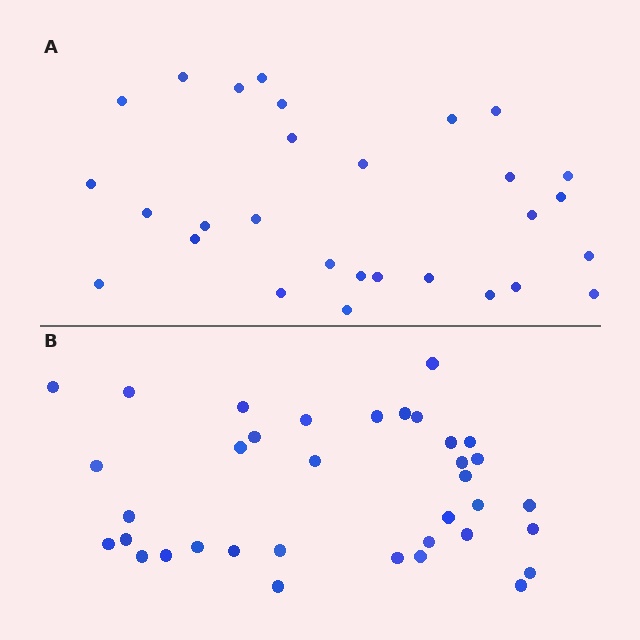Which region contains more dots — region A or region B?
Region B (the bottom region) has more dots.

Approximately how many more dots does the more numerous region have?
Region B has roughly 8 or so more dots than region A.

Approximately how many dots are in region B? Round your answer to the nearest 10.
About 40 dots. (The exact count is 36, which rounds to 40.)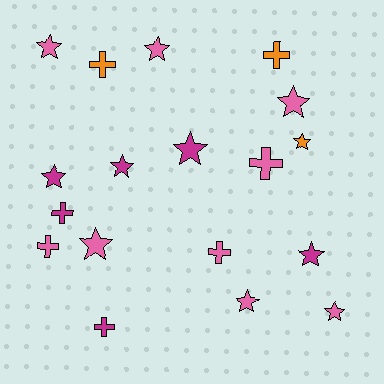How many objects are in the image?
There are 18 objects.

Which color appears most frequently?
Pink, with 9 objects.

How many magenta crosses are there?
There are 2 magenta crosses.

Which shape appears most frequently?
Star, with 11 objects.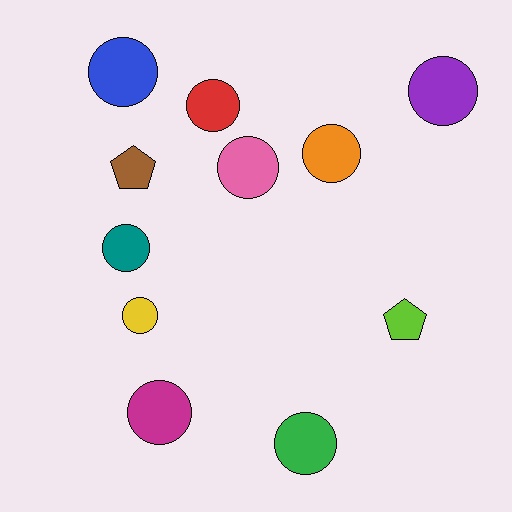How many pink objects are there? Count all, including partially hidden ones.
There is 1 pink object.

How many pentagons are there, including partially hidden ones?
There are 2 pentagons.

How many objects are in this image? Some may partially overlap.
There are 11 objects.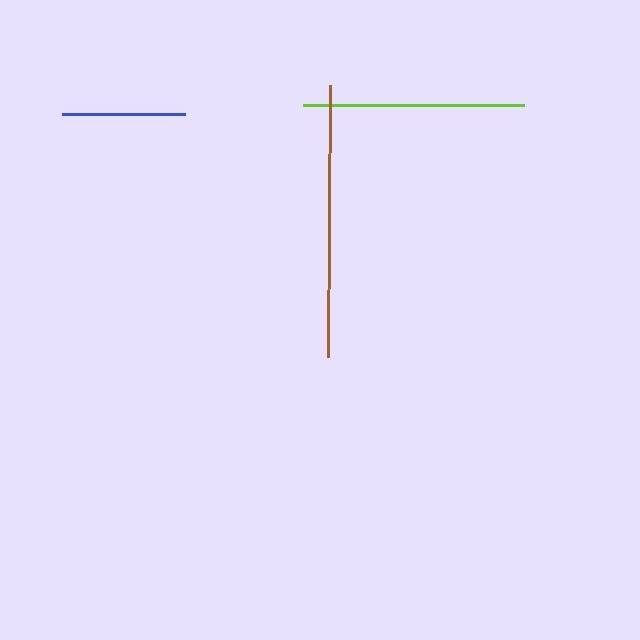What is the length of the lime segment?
The lime segment is approximately 221 pixels long.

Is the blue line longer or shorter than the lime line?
The lime line is longer than the blue line.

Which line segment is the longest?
The brown line is the longest at approximately 272 pixels.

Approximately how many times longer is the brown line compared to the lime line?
The brown line is approximately 1.2 times the length of the lime line.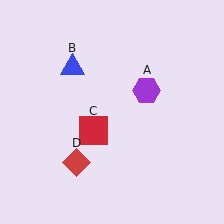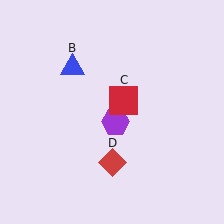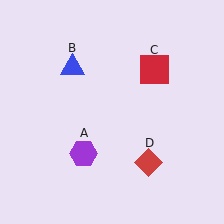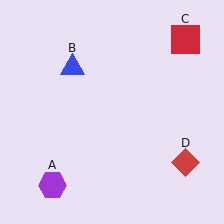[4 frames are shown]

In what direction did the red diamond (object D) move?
The red diamond (object D) moved right.